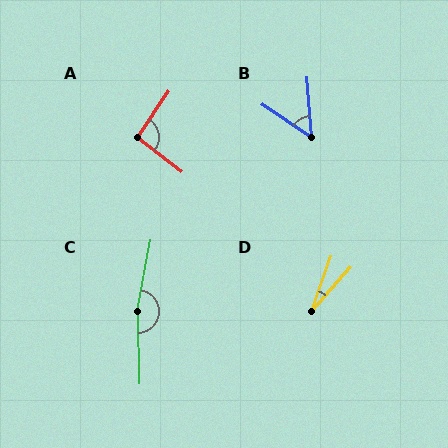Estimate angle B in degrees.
Approximately 52 degrees.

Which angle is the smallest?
D, at approximately 22 degrees.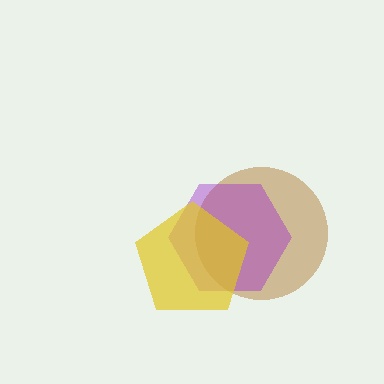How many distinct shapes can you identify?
There are 3 distinct shapes: a brown circle, a purple hexagon, a yellow pentagon.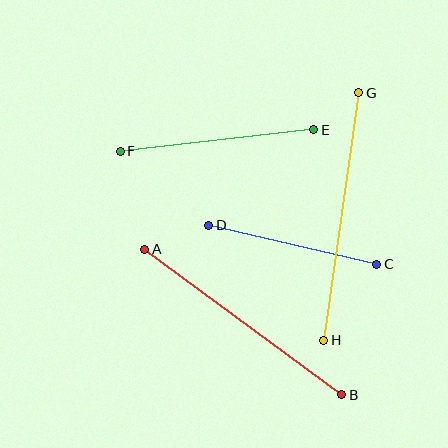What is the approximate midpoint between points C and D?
The midpoint is at approximately (293, 245) pixels.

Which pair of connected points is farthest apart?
Points G and H are farthest apart.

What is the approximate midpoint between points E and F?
The midpoint is at approximately (217, 141) pixels.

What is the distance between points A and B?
The distance is approximately 245 pixels.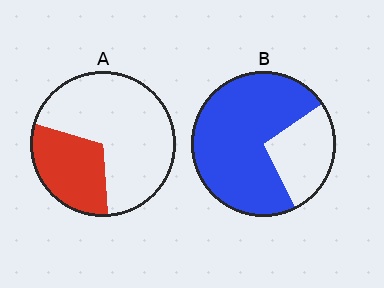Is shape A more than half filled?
No.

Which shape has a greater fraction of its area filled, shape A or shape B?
Shape B.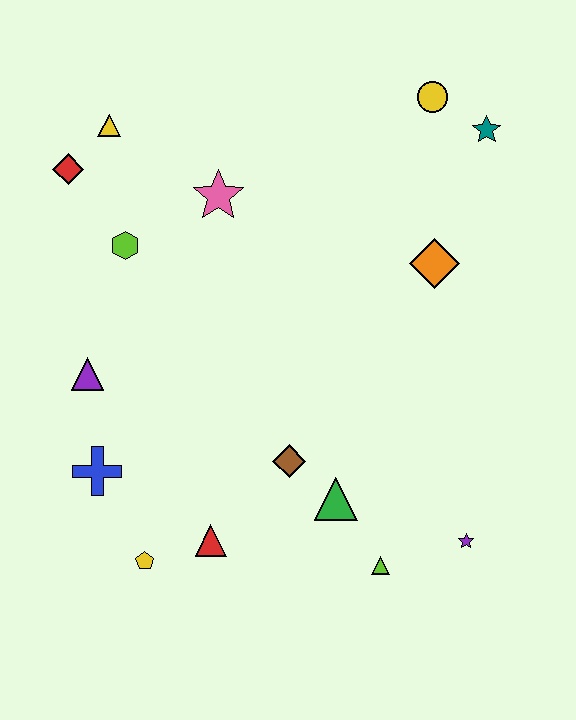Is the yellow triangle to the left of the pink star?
Yes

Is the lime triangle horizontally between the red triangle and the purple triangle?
No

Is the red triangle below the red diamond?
Yes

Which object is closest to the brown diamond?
The green triangle is closest to the brown diamond.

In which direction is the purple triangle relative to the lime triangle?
The purple triangle is to the left of the lime triangle.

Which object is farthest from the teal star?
The yellow pentagon is farthest from the teal star.